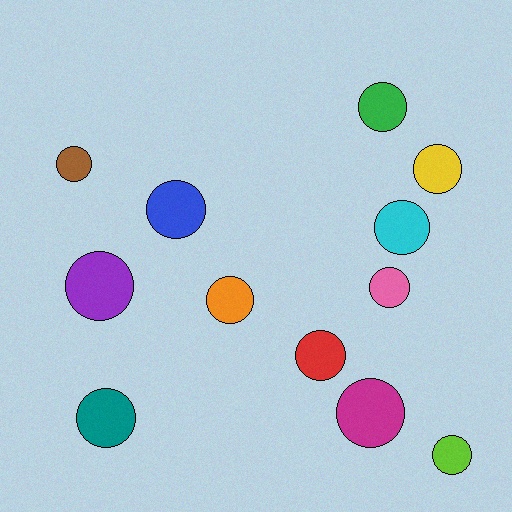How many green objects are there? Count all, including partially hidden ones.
There is 1 green object.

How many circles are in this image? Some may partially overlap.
There are 12 circles.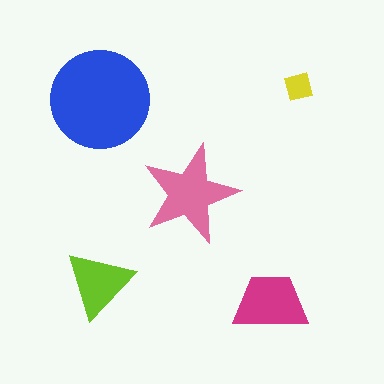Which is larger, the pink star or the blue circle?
The blue circle.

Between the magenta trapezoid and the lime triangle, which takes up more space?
The magenta trapezoid.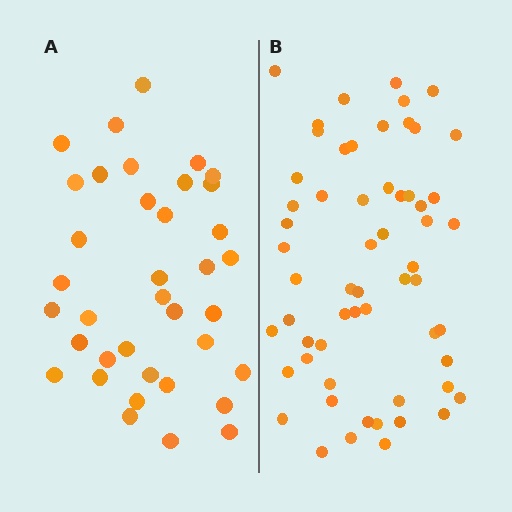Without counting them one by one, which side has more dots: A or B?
Region B (the right region) has more dots.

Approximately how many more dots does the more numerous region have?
Region B has approximately 20 more dots than region A.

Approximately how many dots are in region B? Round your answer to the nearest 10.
About 60 dots. (The exact count is 59, which rounds to 60.)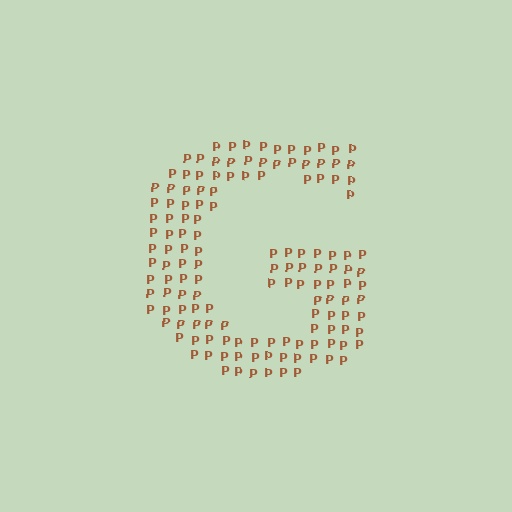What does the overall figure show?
The overall figure shows the letter G.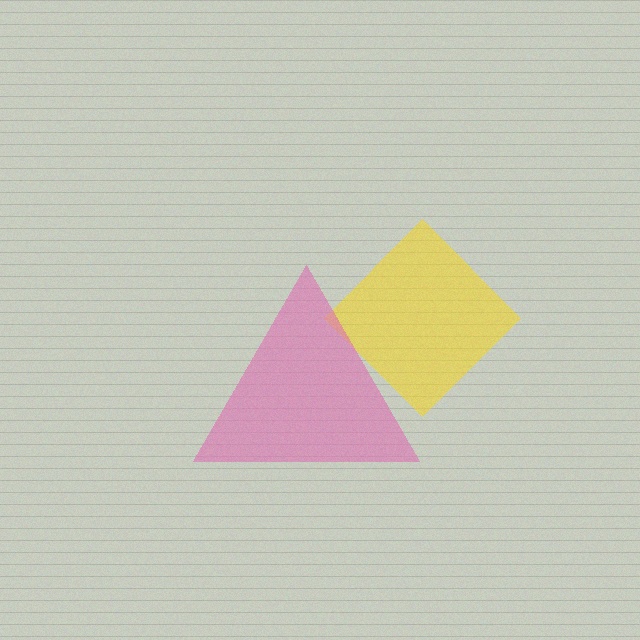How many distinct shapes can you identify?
There are 2 distinct shapes: a yellow diamond, a pink triangle.